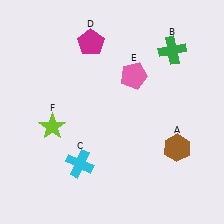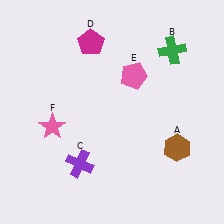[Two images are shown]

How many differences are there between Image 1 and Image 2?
There are 2 differences between the two images.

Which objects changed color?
C changed from cyan to purple. F changed from lime to pink.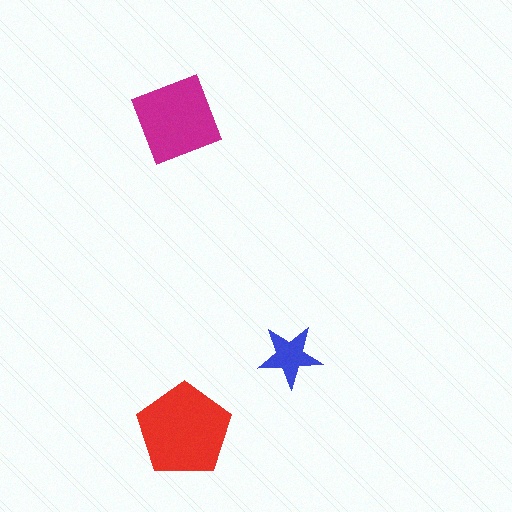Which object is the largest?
The red pentagon.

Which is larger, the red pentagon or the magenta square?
The red pentagon.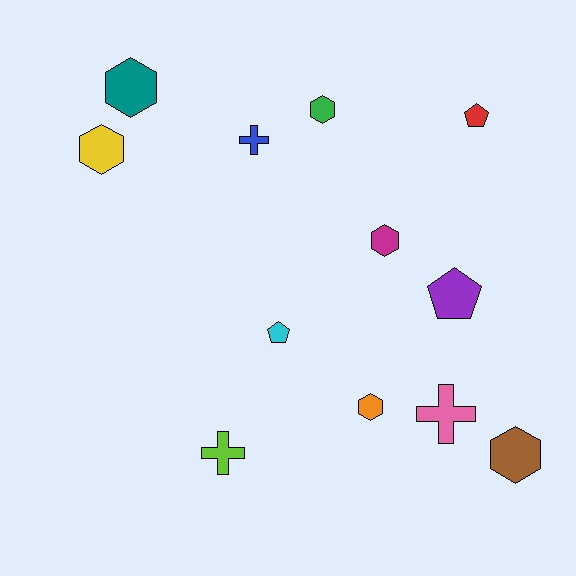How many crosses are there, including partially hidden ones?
There are 3 crosses.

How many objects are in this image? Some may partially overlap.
There are 12 objects.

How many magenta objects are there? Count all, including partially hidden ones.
There is 1 magenta object.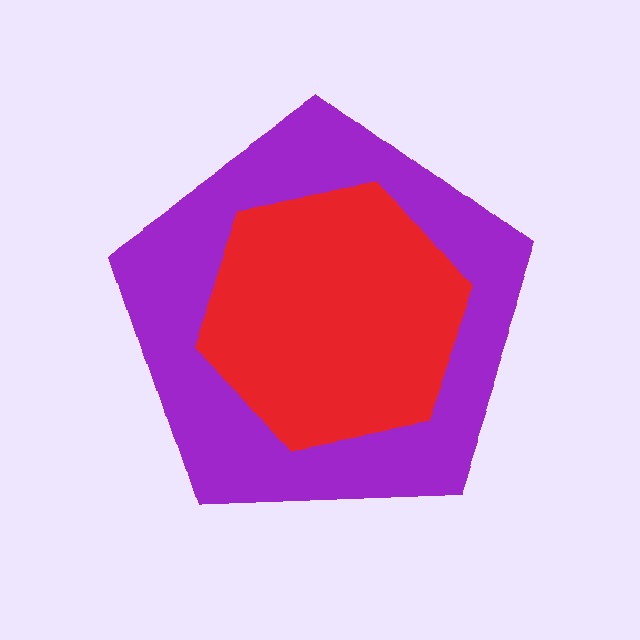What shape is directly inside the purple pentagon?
The red hexagon.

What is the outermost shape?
The purple pentagon.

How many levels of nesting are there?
2.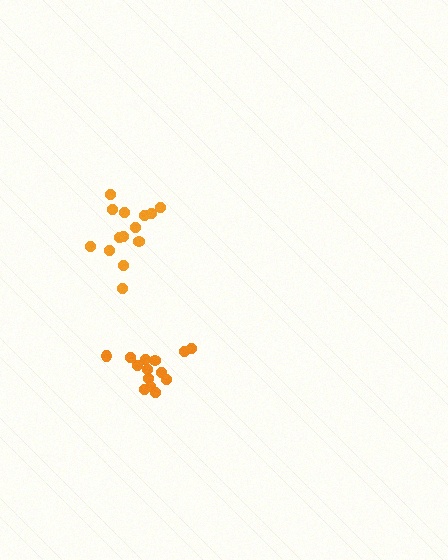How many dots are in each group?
Group 1: 14 dots, Group 2: 14 dots (28 total).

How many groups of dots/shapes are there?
There are 2 groups.